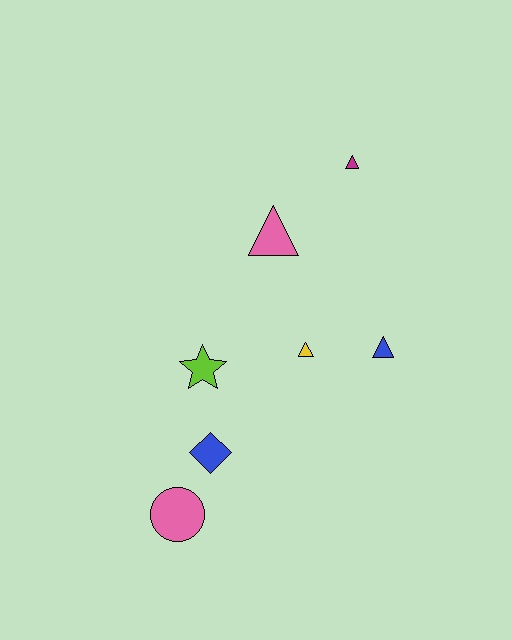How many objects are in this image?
There are 7 objects.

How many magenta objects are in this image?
There is 1 magenta object.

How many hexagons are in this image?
There are no hexagons.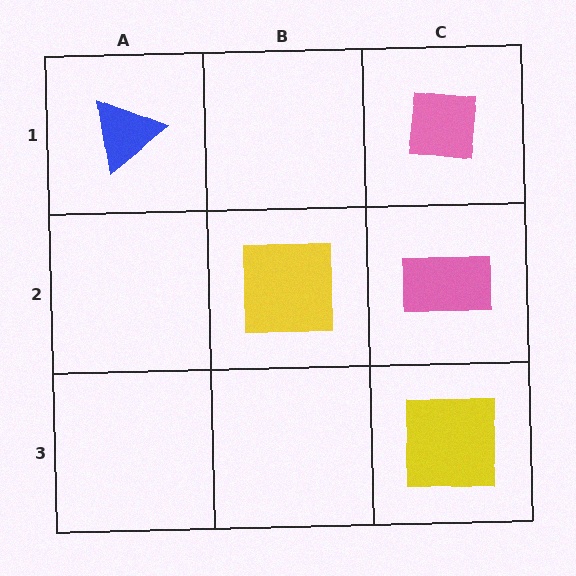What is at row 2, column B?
A yellow square.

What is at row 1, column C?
A pink square.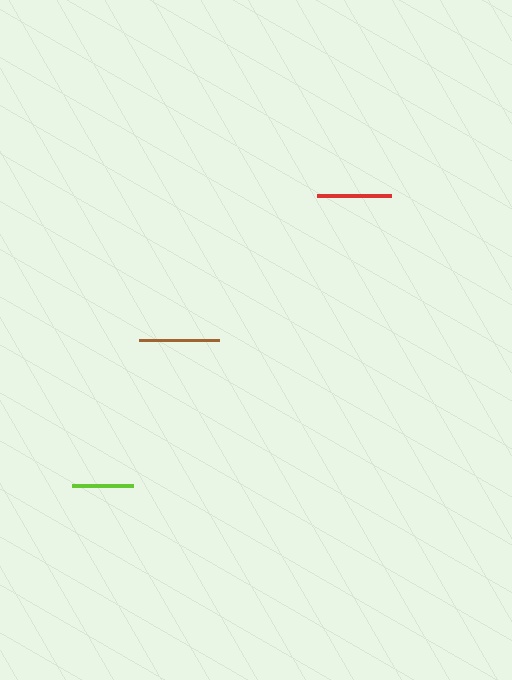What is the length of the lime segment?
The lime segment is approximately 61 pixels long.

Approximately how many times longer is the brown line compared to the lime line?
The brown line is approximately 1.3 times the length of the lime line.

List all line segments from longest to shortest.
From longest to shortest: brown, red, lime.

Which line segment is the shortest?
The lime line is the shortest at approximately 61 pixels.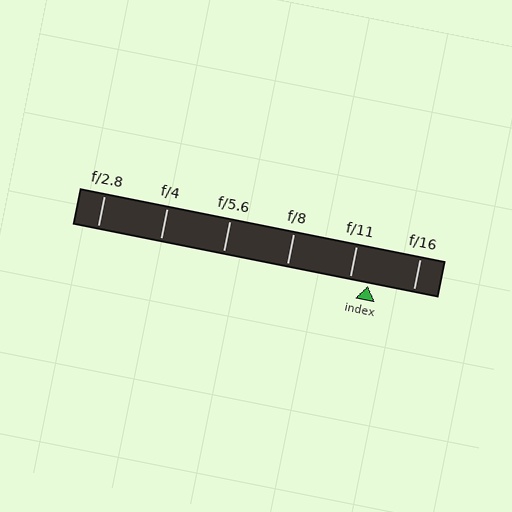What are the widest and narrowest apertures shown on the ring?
The widest aperture shown is f/2.8 and the narrowest is f/16.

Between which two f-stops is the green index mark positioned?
The index mark is between f/11 and f/16.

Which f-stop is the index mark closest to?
The index mark is closest to f/11.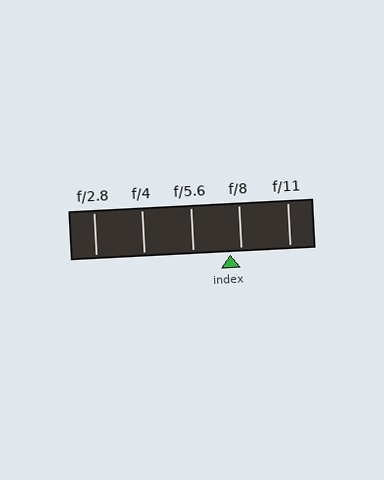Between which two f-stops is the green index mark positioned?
The index mark is between f/5.6 and f/8.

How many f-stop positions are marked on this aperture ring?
There are 5 f-stop positions marked.